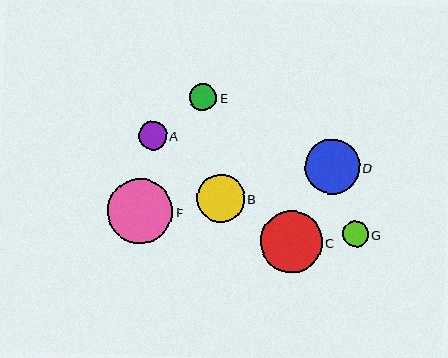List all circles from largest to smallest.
From largest to smallest: F, C, D, B, A, E, G.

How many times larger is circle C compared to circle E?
Circle C is approximately 2.3 times the size of circle E.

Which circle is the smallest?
Circle G is the smallest with a size of approximately 26 pixels.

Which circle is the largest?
Circle F is the largest with a size of approximately 65 pixels.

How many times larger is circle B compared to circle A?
Circle B is approximately 1.7 times the size of circle A.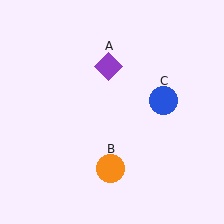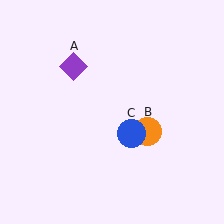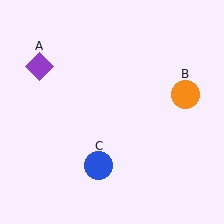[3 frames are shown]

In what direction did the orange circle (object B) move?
The orange circle (object B) moved up and to the right.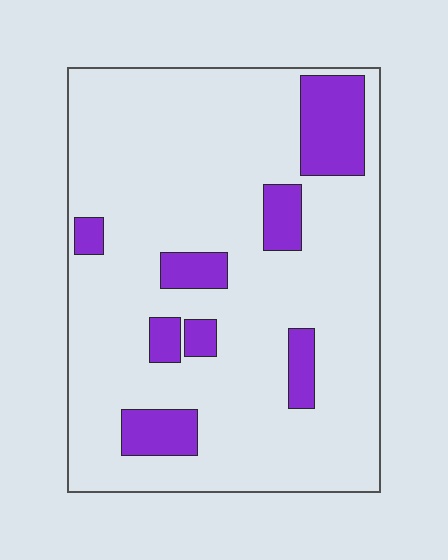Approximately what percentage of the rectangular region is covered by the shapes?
Approximately 15%.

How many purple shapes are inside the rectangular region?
8.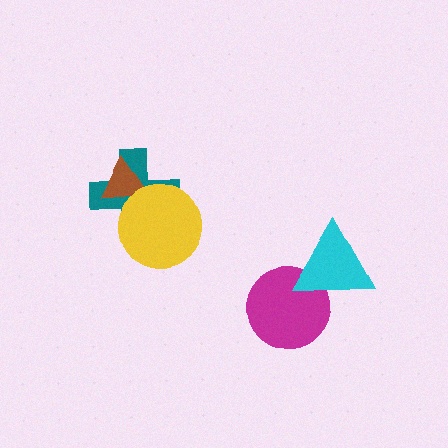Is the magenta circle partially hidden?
Yes, it is partially covered by another shape.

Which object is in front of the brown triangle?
The yellow circle is in front of the brown triangle.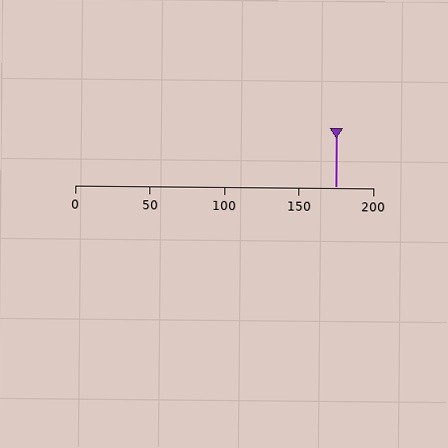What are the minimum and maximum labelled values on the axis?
The axis runs from 0 to 200.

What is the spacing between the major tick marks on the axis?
The major ticks are spaced 50 apart.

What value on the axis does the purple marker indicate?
The marker indicates approximately 175.